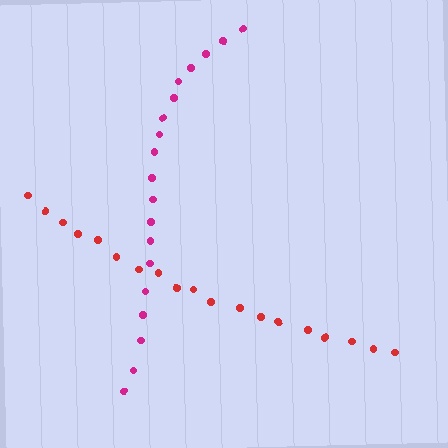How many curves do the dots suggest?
There are 2 distinct paths.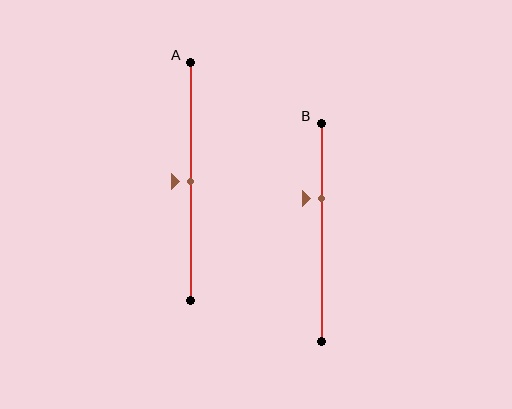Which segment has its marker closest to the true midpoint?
Segment A has its marker closest to the true midpoint.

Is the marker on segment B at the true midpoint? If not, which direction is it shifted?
No, the marker on segment B is shifted upward by about 16% of the segment length.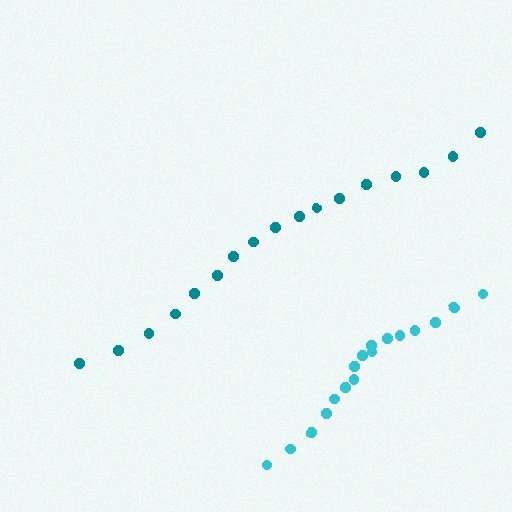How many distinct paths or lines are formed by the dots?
There are 2 distinct paths.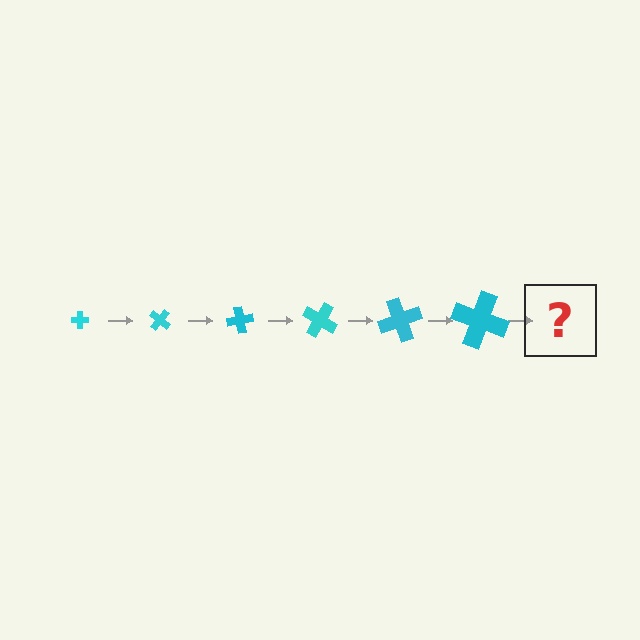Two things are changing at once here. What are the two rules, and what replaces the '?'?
The two rules are that the cross grows larger each step and it rotates 40 degrees each step. The '?' should be a cross, larger than the previous one and rotated 240 degrees from the start.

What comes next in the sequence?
The next element should be a cross, larger than the previous one and rotated 240 degrees from the start.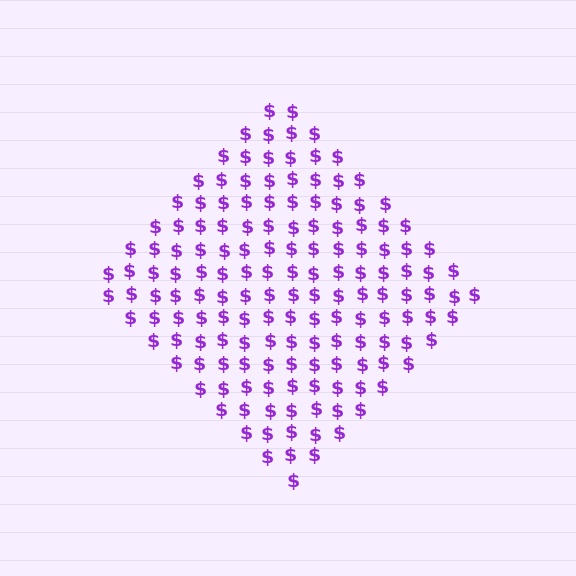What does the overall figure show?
The overall figure shows a diamond.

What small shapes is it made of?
It is made of small dollar signs.